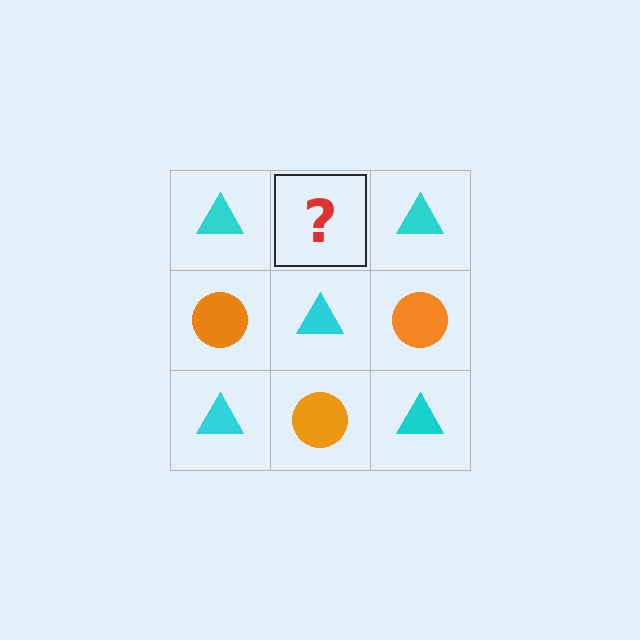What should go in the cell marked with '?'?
The missing cell should contain an orange circle.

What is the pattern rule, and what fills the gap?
The rule is that it alternates cyan triangle and orange circle in a checkerboard pattern. The gap should be filled with an orange circle.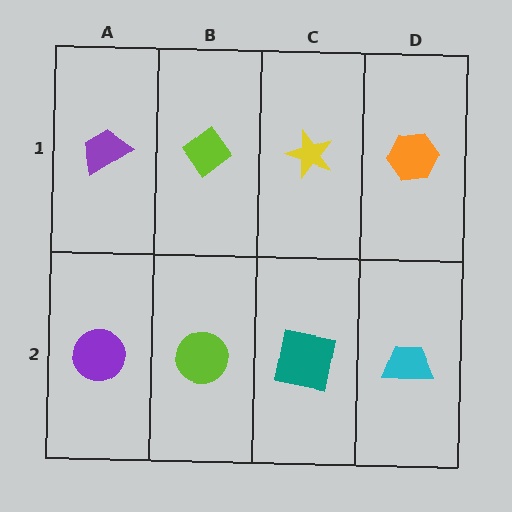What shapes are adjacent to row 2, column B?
A lime diamond (row 1, column B), a purple circle (row 2, column A), a teal square (row 2, column C).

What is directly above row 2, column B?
A lime diamond.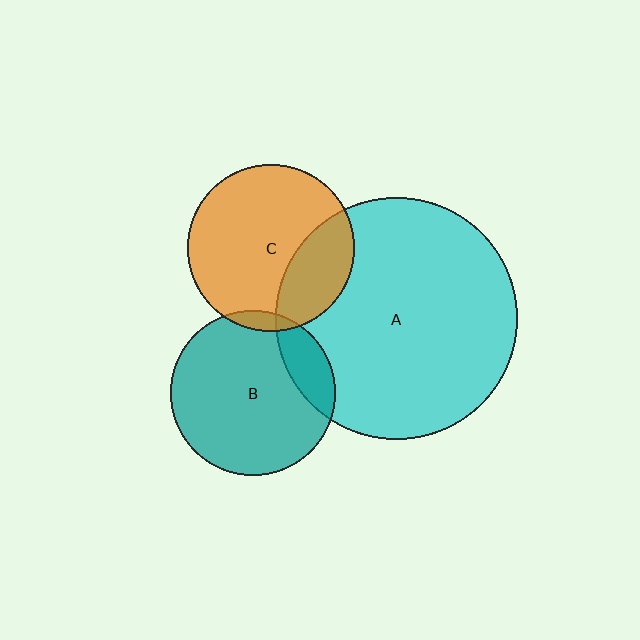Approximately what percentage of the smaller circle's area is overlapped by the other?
Approximately 15%.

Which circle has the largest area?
Circle A (cyan).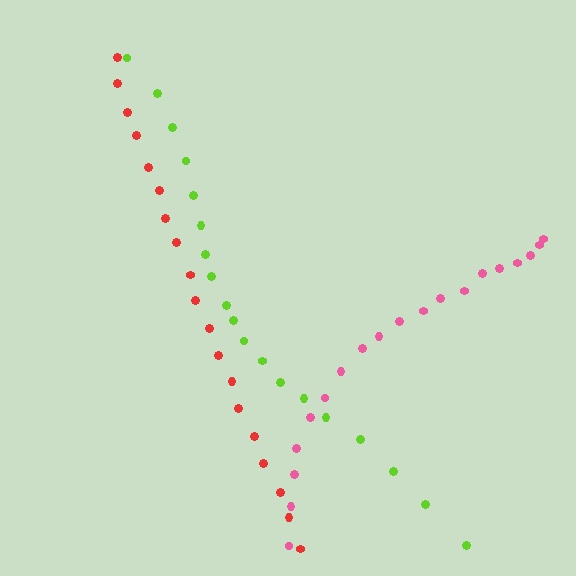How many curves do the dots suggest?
There are 3 distinct paths.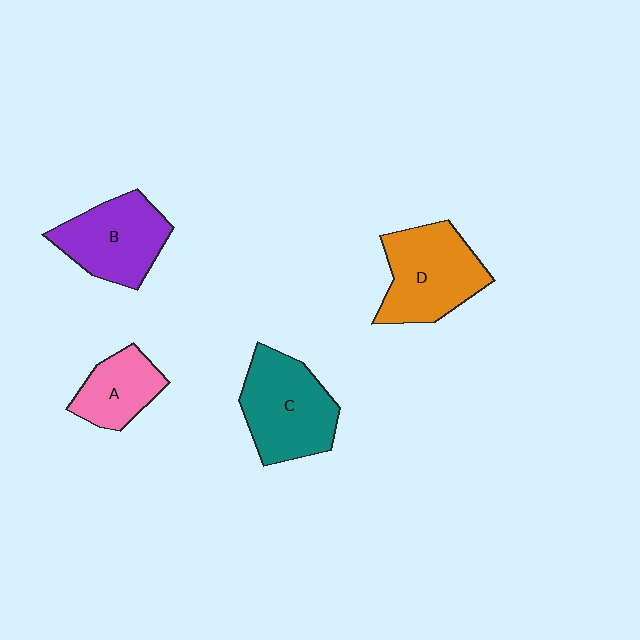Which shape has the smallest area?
Shape A (pink).